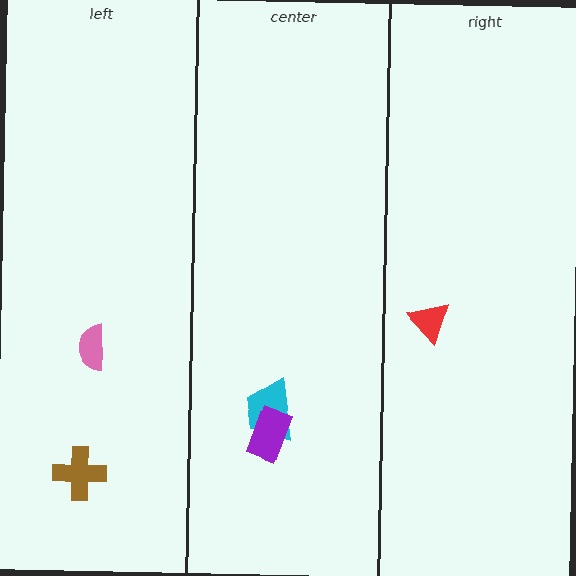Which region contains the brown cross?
The left region.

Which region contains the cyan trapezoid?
The center region.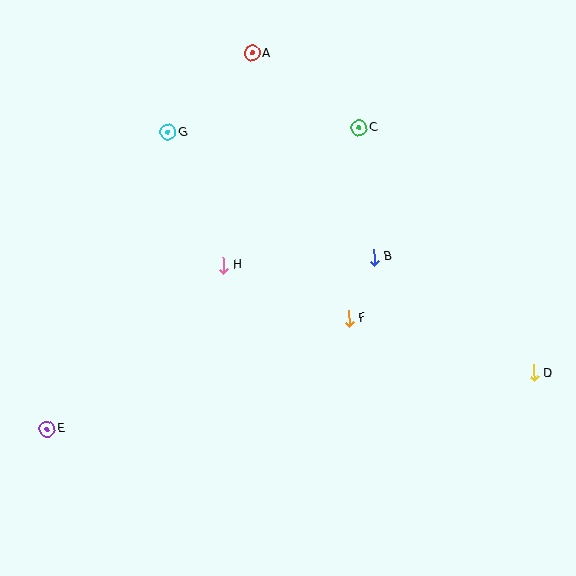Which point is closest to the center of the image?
Point F at (349, 318) is closest to the center.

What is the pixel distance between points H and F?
The distance between H and F is 136 pixels.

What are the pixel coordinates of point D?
Point D is at (534, 373).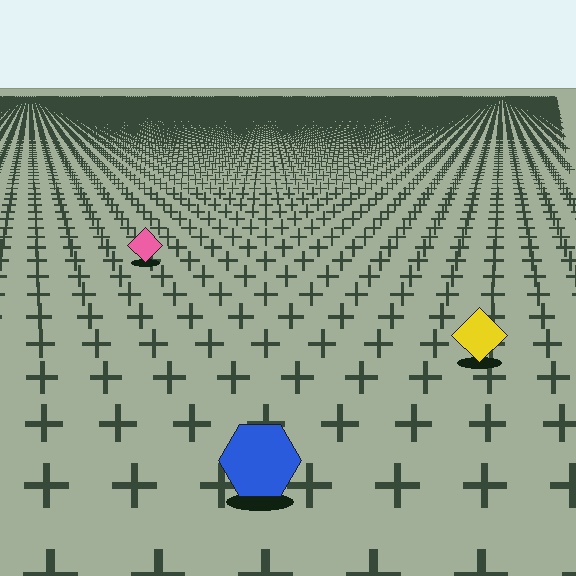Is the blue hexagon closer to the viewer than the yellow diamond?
Yes. The blue hexagon is closer — you can tell from the texture gradient: the ground texture is coarser near it.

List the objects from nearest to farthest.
From nearest to farthest: the blue hexagon, the yellow diamond, the pink diamond.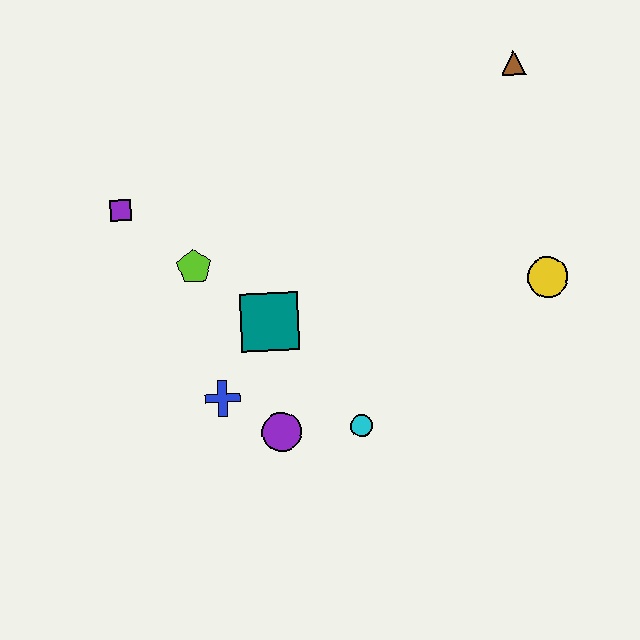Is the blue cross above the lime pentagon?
No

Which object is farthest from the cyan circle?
The brown triangle is farthest from the cyan circle.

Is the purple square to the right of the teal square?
No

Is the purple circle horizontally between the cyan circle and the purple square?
Yes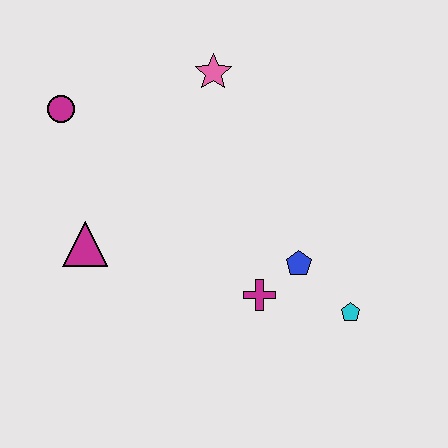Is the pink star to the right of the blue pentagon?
No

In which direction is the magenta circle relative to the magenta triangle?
The magenta circle is above the magenta triangle.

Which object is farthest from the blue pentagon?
The magenta circle is farthest from the blue pentagon.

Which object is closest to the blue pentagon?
The magenta cross is closest to the blue pentagon.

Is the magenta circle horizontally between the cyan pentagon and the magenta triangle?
No